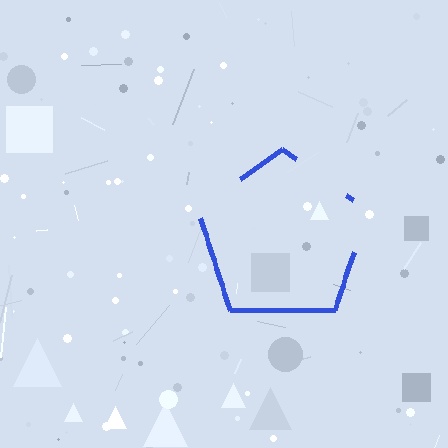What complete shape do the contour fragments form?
The contour fragments form a pentagon.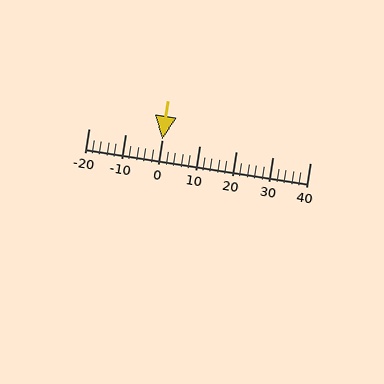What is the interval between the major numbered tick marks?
The major tick marks are spaced 10 units apart.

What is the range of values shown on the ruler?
The ruler shows values from -20 to 40.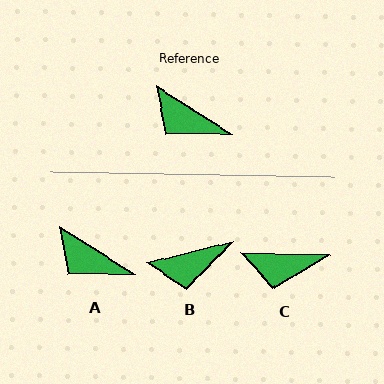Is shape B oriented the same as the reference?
No, it is off by about 46 degrees.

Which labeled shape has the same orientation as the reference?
A.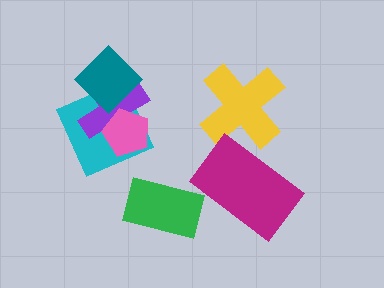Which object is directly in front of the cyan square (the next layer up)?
The purple cross is directly in front of the cyan square.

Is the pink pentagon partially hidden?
No, no other shape covers it.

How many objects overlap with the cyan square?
3 objects overlap with the cyan square.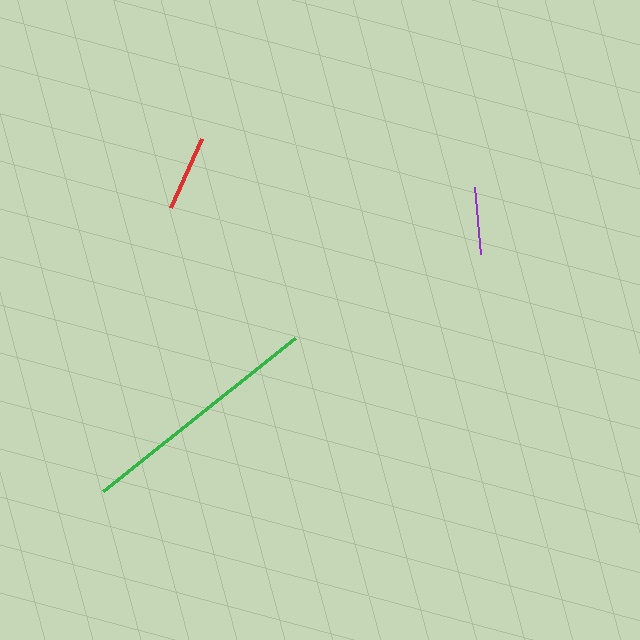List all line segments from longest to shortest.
From longest to shortest: green, red, purple.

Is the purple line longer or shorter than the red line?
The red line is longer than the purple line.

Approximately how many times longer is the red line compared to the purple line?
The red line is approximately 1.1 times the length of the purple line.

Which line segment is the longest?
The green line is the longest at approximately 245 pixels.